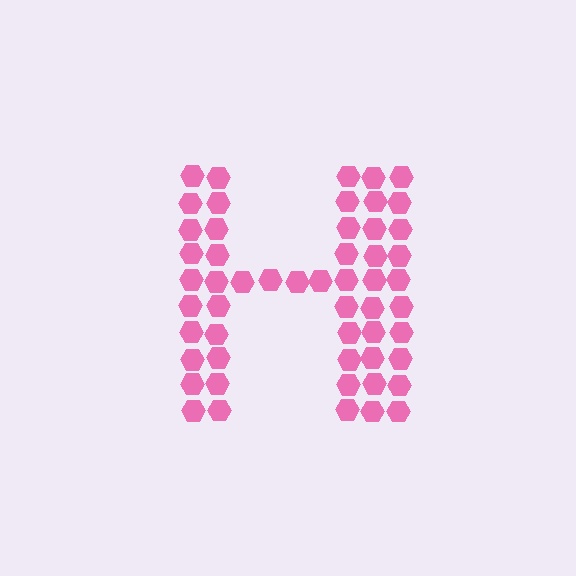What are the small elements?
The small elements are hexagons.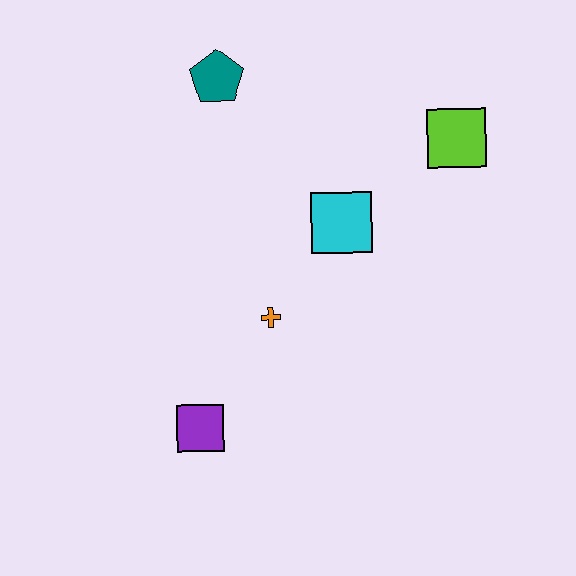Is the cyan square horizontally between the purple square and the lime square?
Yes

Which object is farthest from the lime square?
The purple square is farthest from the lime square.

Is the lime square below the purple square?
No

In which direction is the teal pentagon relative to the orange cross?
The teal pentagon is above the orange cross.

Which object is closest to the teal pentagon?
The cyan square is closest to the teal pentagon.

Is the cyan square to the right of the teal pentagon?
Yes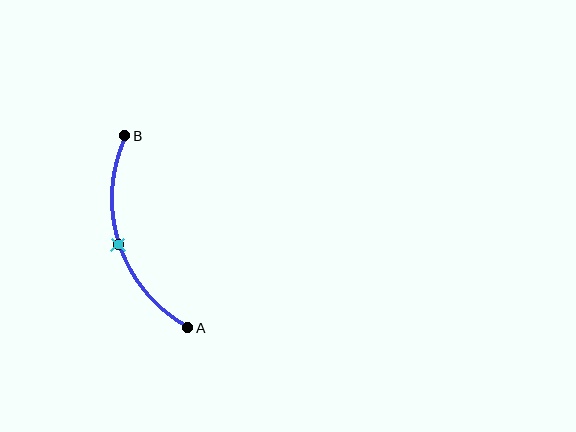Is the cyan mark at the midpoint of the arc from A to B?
Yes. The cyan mark lies on the arc at equal arc-length from both A and B — it is the arc midpoint.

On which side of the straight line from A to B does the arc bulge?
The arc bulges to the left of the straight line connecting A and B.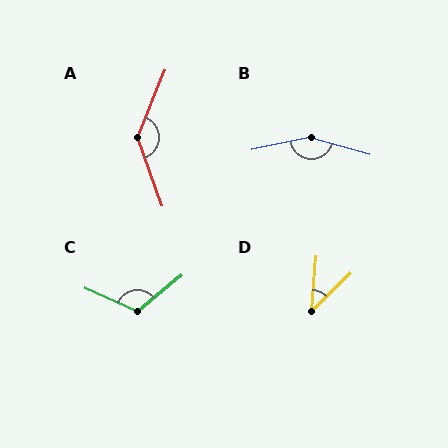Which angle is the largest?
B, at approximately 153 degrees.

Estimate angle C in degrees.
Approximately 117 degrees.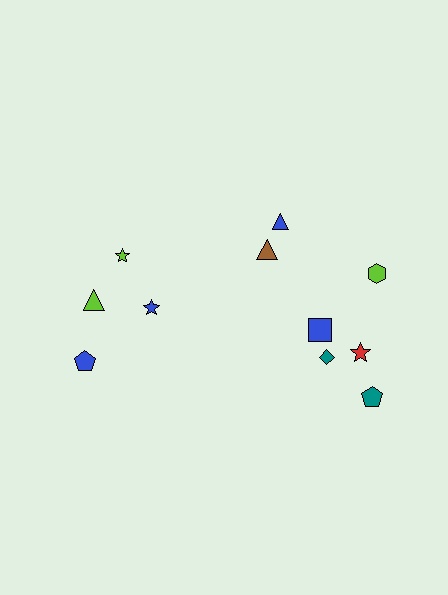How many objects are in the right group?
There are 7 objects.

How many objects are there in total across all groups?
There are 11 objects.